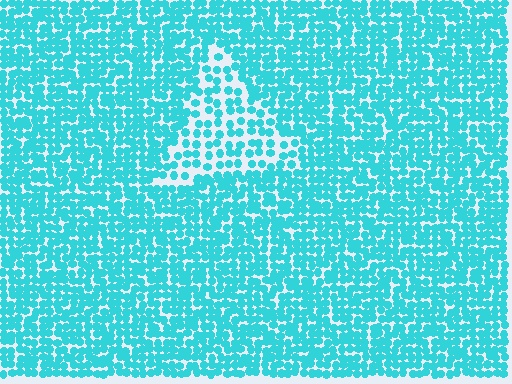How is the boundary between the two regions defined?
The boundary is defined by a change in element density (approximately 1.9x ratio). All elements are the same color, size, and shape.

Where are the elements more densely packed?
The elements are more densely packed outside the triangle boundary.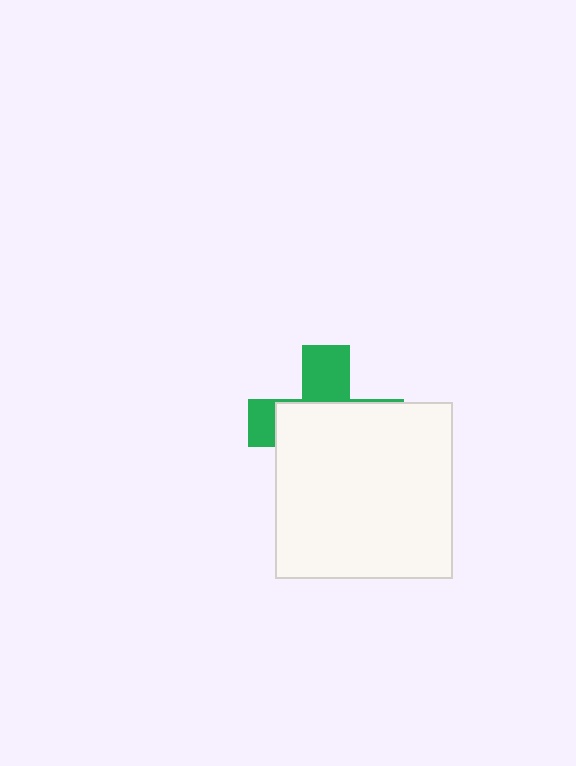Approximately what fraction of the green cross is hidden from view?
Roughly 67% of the green cross is hidden behind the white square.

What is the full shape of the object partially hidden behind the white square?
The partially hidden object is a green cross.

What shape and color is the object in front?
The object in front is a white square.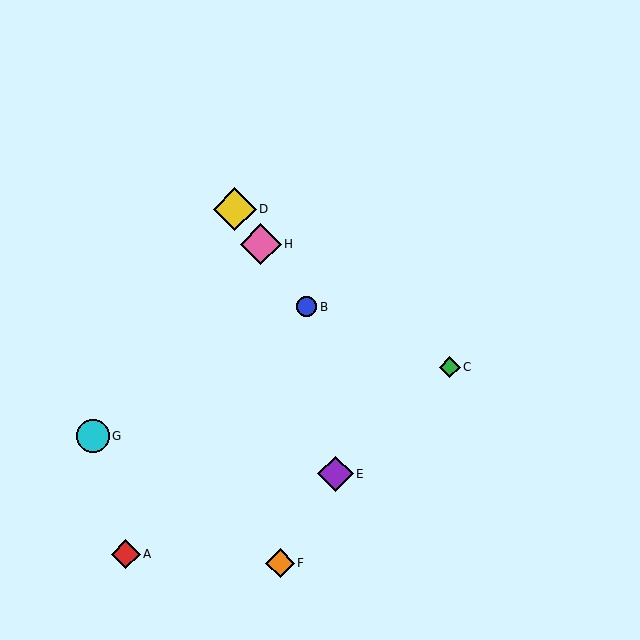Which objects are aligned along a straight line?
Objects B, D, H are aligned along a straight line.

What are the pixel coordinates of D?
Object D is at (235, 209).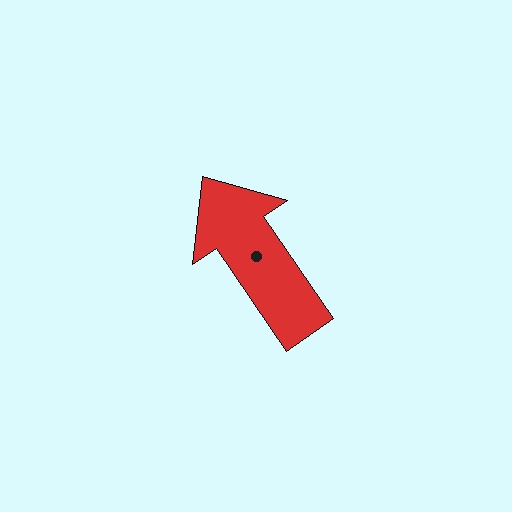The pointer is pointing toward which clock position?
Roughly 11 o'clock.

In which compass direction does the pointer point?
Northwest.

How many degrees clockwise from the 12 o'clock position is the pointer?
Approximately 326 degrees.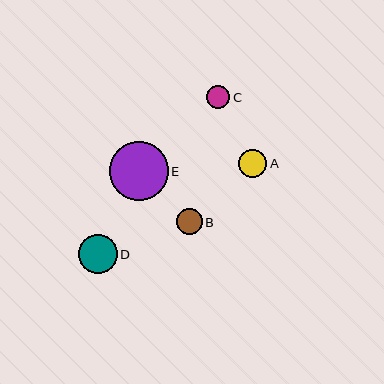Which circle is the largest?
Circle E is the largest with a size of approximately 58 pixels.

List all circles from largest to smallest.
From largest to smallest: E, D, A, B, C.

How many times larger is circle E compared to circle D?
Circle E is approximately 1.5 times the size of circle D.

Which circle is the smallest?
Circle C is the smallest with a size of approximately 23 pixels.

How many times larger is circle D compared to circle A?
Circle D is approximately 1.4 times the size of circle A.